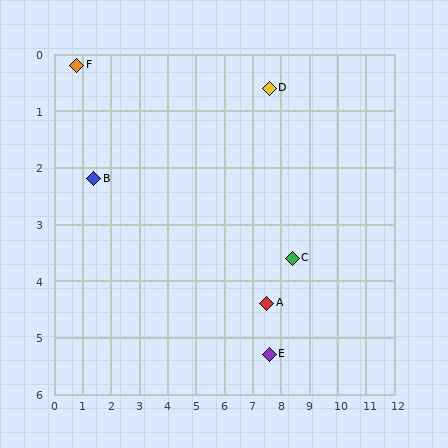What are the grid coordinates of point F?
Point F is at approximately (0.8, 0.2).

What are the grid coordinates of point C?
Point C is at approximately (8.4, 3.6).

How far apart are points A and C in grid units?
Points A and C are about 1.2 grid units apart.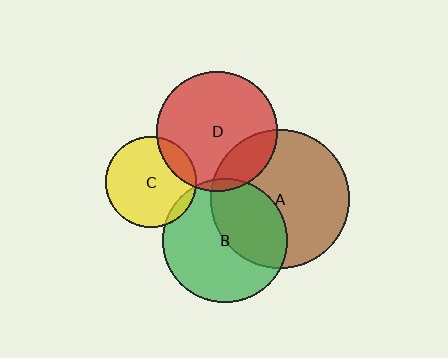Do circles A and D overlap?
Yes.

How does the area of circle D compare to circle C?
Approximately 1.7 times.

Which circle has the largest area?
Circle A (brown).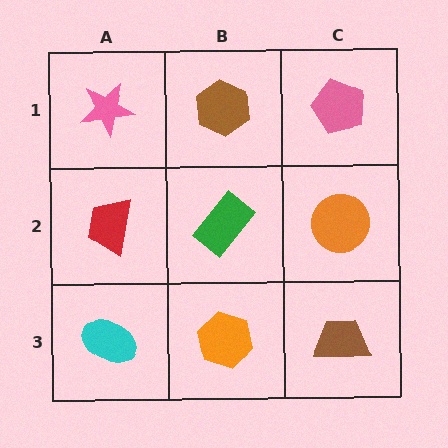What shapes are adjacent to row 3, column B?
A green rectangle (row 2, column B), a cyan ellipse (row 3, column A), a brown trapezoid (row 3, column C).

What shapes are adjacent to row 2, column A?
A pink star (row 1, column A), a cyan ellipse (row 3, column A), a green rectangle (row 2, column B).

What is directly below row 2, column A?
A cyan ellipse.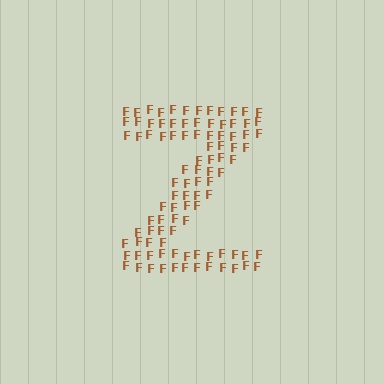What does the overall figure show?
The overall figure shows the letter Z.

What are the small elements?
The small elements are letter F's.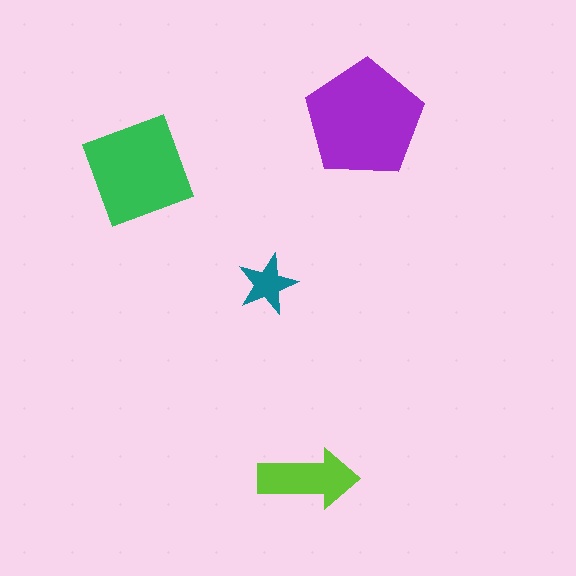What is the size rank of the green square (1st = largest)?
2nd.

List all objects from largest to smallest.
The purple pentagon, the green square, the lime arrow, the teal star.